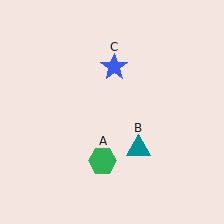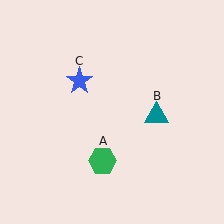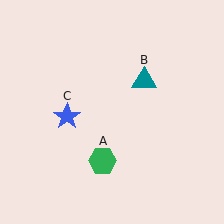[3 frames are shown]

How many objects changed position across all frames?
2 objects changed position: teal triangle (object B), blue star (object C).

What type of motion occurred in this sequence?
The teal triangle (object B), blue star (object C) rotated counterclockwise around the center of the scene.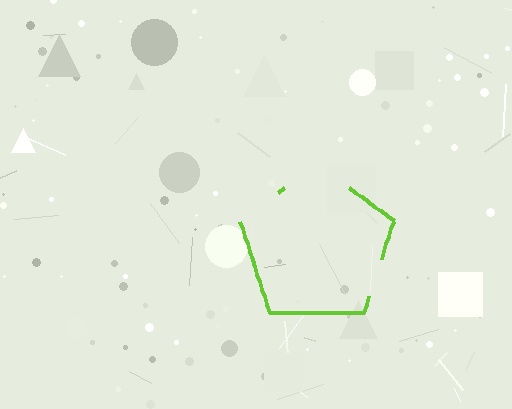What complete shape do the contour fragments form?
The contour fragments form a pentagon.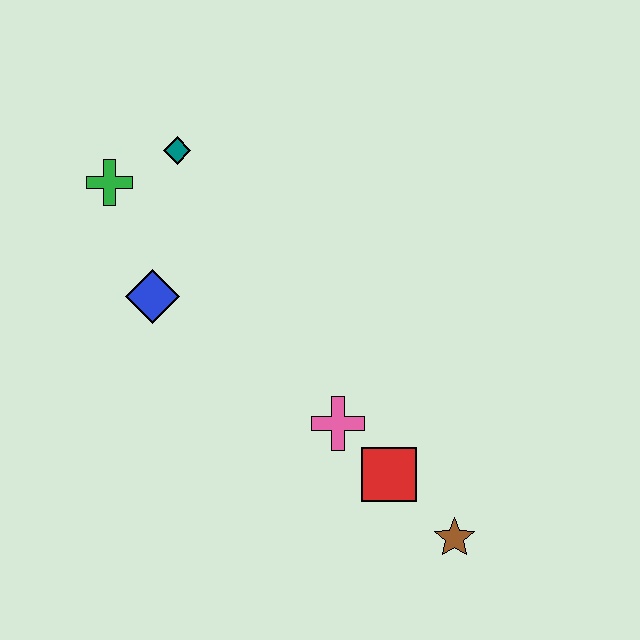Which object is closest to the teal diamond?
The green cross is closest to the teal diamond.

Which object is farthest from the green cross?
The brown star is farthest from the green cross.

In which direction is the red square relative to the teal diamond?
The red square is below the teal diamond.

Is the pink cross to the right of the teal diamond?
Yes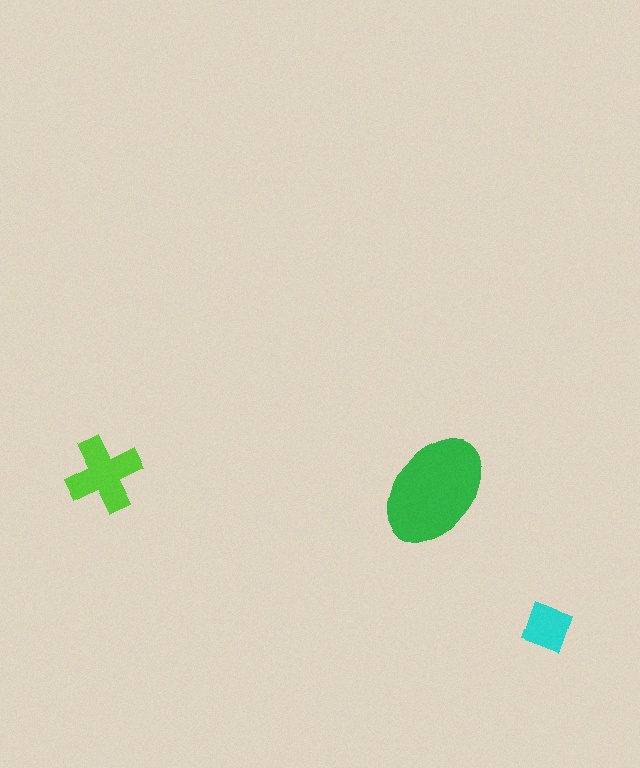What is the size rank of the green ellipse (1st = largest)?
1st.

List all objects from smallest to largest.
The cyan square, the lime cross, the green ellipse.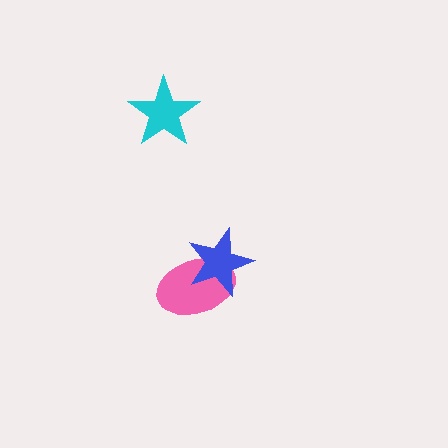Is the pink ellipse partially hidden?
Yes, it is partially covered by another shape.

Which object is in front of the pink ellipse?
The blue star is in front of the pink ellipse.